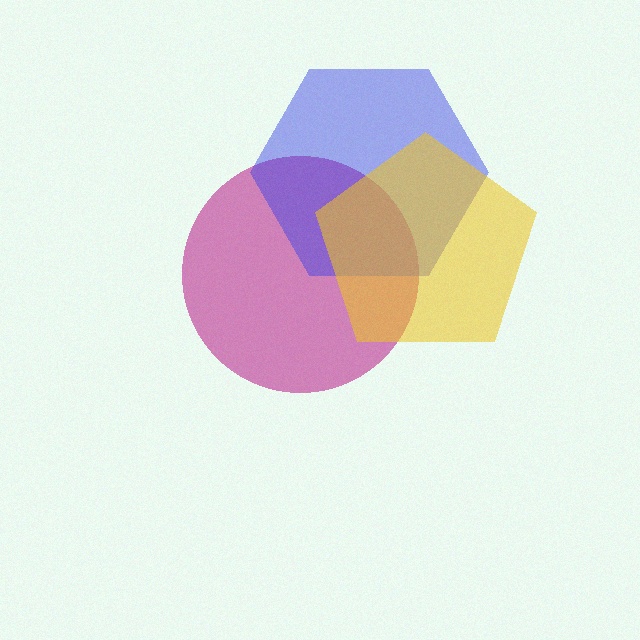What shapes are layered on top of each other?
The layered shapes are: a magenta circle, a blue hexagon, a yellow pentagon.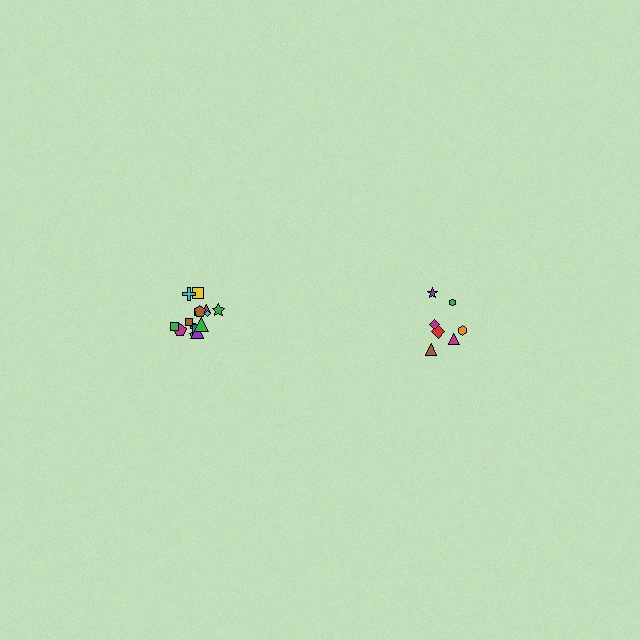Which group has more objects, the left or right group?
The left group.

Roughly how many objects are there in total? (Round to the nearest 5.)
Roughly 20 objects in total.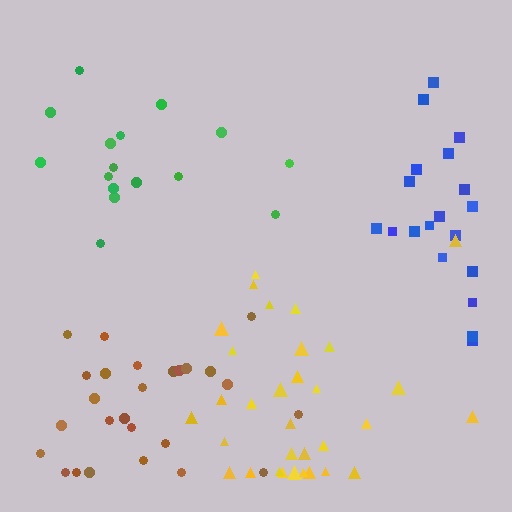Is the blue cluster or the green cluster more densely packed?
Blue.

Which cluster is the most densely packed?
Brown.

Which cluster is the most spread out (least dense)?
Green.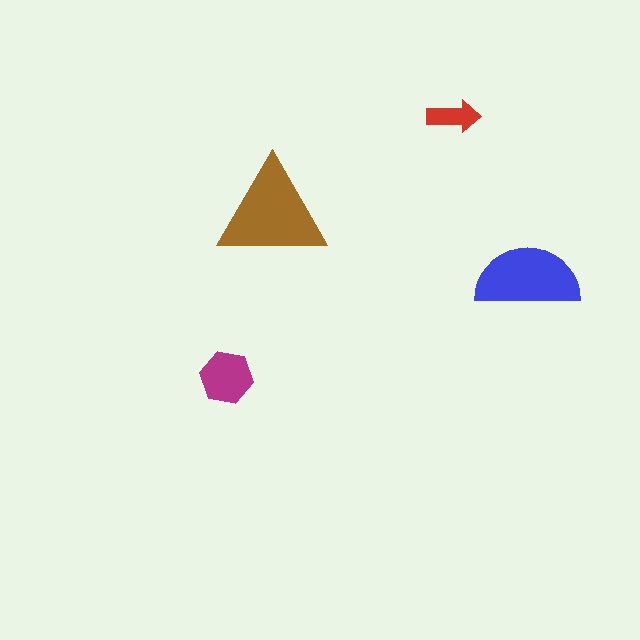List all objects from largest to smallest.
The brown triangle, the blue semicircle, the magenta hexagon, the red arrow.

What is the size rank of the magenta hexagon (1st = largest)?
3rd.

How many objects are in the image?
There are 4 objects in the image.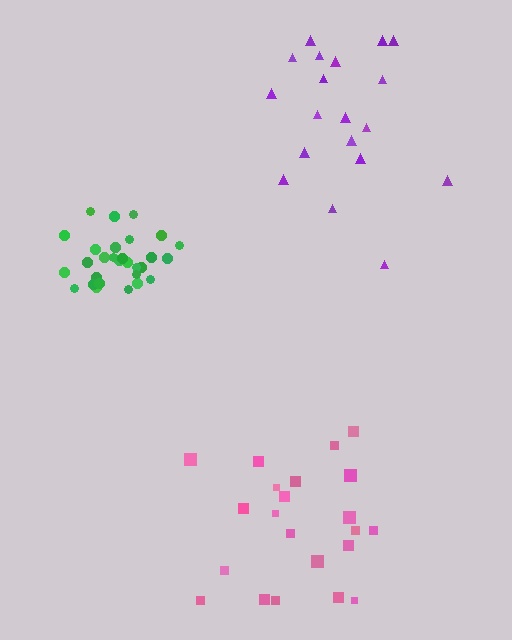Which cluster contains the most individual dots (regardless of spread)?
Green (30).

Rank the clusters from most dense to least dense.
green, pink, purple.